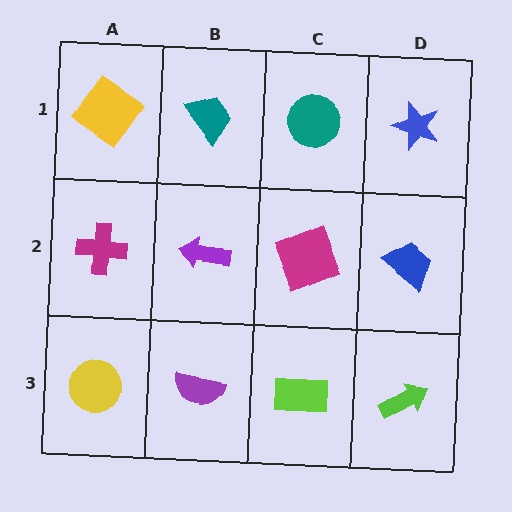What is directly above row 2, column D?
A blue star.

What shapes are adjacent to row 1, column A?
A magenta cross (row 2, column A), a teal trapezoid (row 1, column B).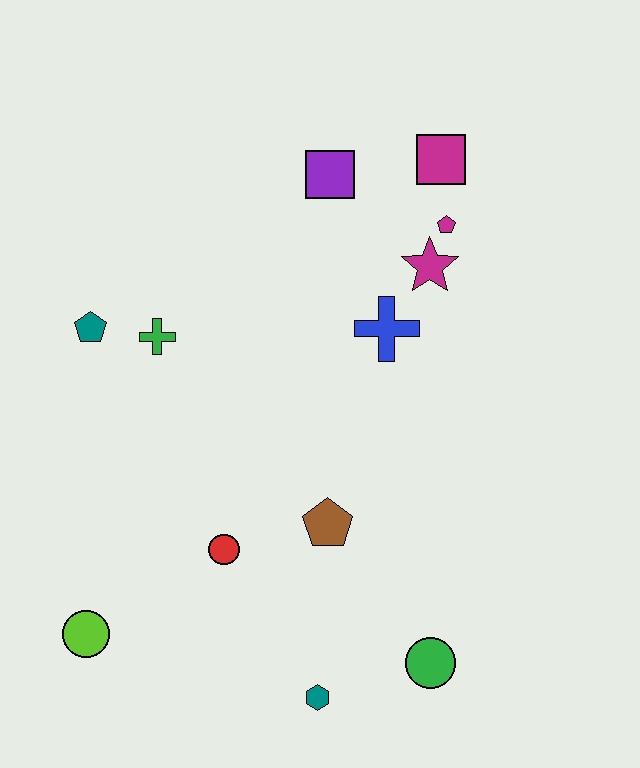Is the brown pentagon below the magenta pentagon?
Yes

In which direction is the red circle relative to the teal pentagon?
The red circle is below the teal pentagon.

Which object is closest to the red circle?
The brown pentagon is closest to the red circle.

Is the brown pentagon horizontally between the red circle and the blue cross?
Yes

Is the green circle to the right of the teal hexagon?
Yes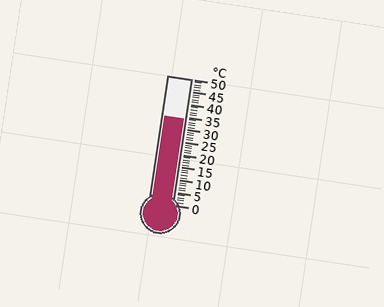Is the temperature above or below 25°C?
The temperature is above 25°C.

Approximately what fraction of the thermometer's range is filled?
The thermometer is filled to approximately 70% of its range.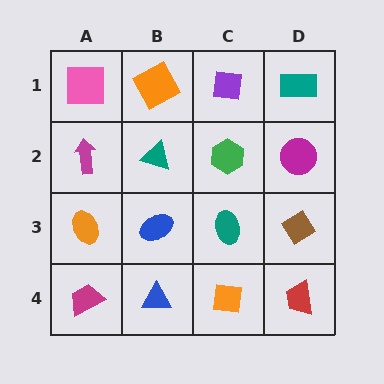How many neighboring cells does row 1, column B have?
3.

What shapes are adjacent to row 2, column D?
A teal rectangle (row 1, column D), a brown diamond (row 3, column D), a green hexagon (row 2, column C).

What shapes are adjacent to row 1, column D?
A magenta circle (row 2, column D), a purple square (row 1, column C).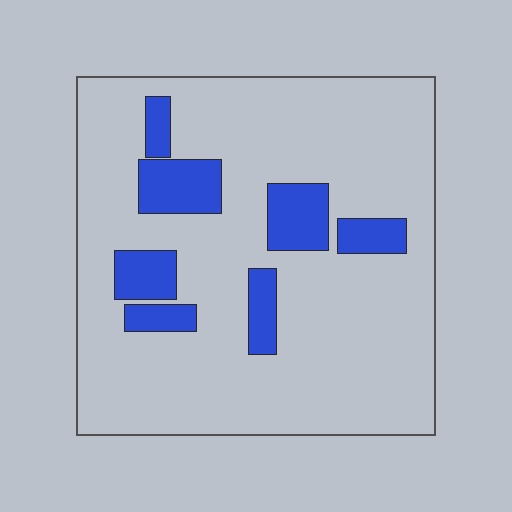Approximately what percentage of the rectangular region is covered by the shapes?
Approximately 15%.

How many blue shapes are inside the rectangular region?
7.